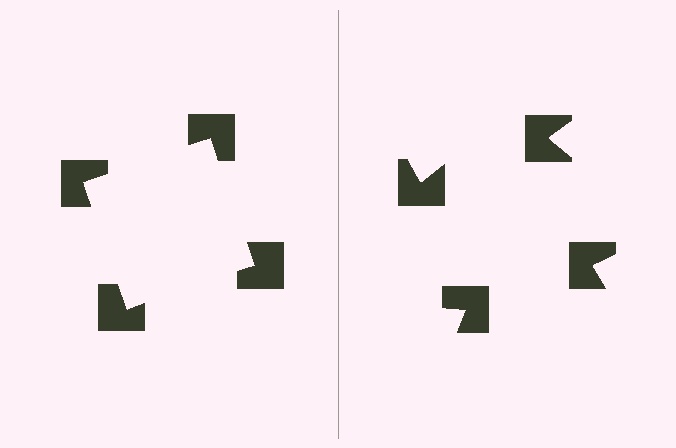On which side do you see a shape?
An illusory square appears on the left side. On the right side the wedge cuts are rotated, so no coherent shape forms.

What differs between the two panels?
The notched squares are positioned identically on both sides; only the wedge orientations differ. On the left they align to a square; on the right they are misaligned.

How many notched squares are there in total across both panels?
8 — 4 on each side.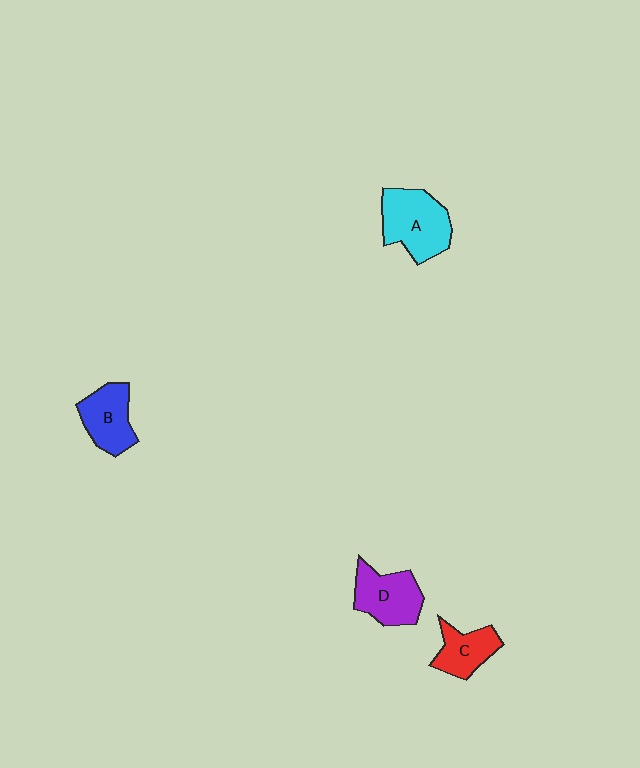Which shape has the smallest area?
Shape C (red).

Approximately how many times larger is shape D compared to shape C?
Approximately 1.3 times.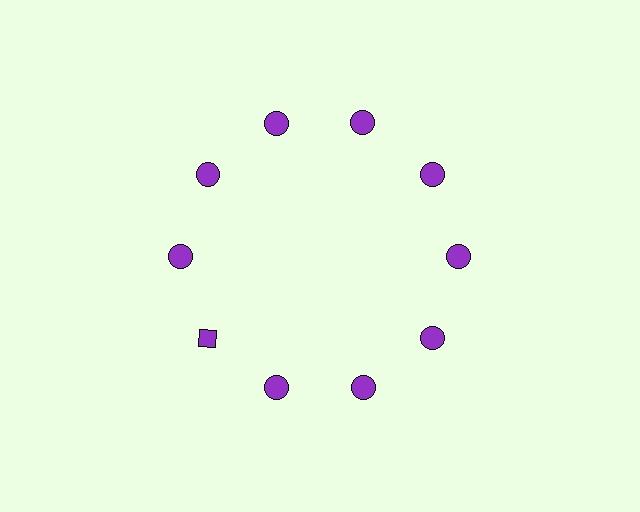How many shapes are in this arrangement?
There are 10 shapes arranged in a ring pattern.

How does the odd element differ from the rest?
It has a different shape: diamond instead of circle.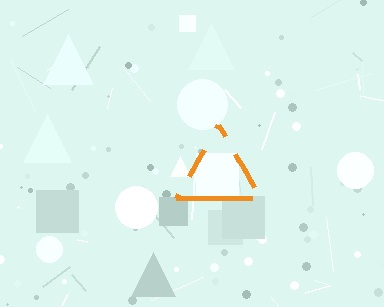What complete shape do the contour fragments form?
The contour fragments form a triangle.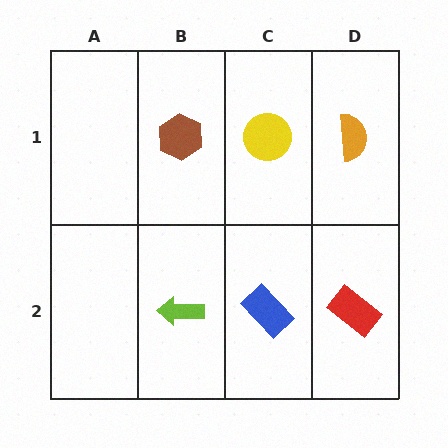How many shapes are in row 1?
3 shapes.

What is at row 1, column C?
A yellow circle.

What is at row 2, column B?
A lime arrow.